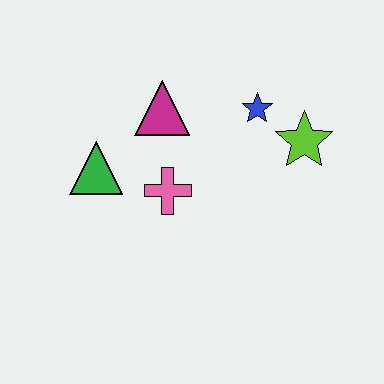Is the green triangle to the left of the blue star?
Yes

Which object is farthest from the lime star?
The green triangle is farthest from the lime star.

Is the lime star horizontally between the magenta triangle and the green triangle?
No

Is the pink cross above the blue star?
No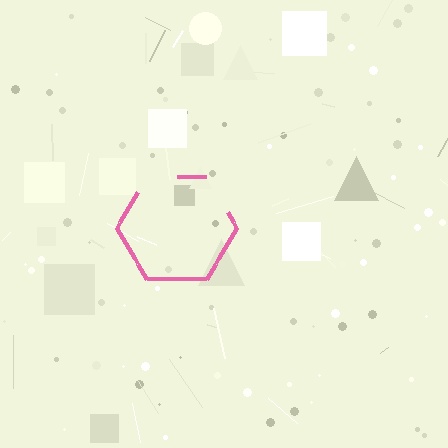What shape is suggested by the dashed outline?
The dashed outline suggests a hexagon.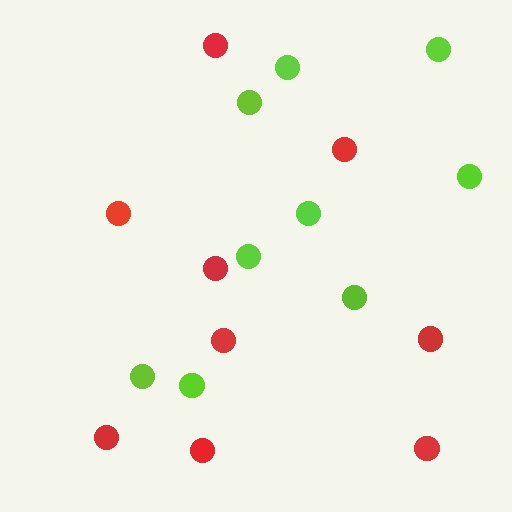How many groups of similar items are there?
There are 2 groups: one group of lime circles (9) and one group of red circles (9).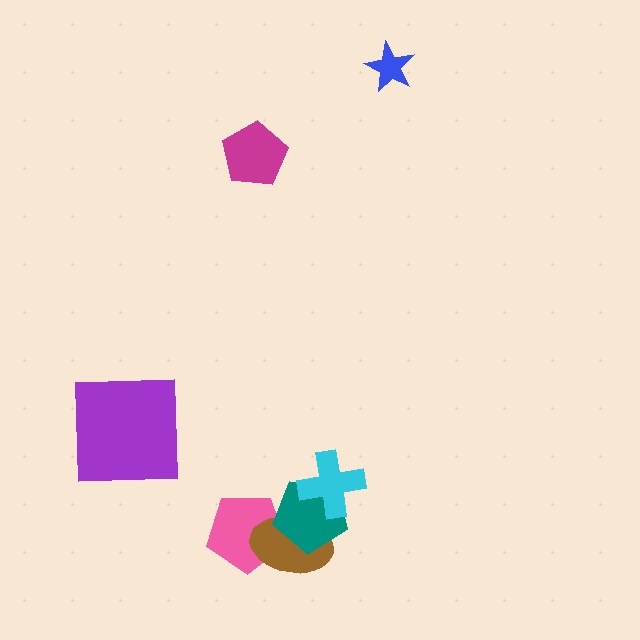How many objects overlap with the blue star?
0 objects overlap with the blue star.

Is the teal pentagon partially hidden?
Yes, it is partially covered by another shape.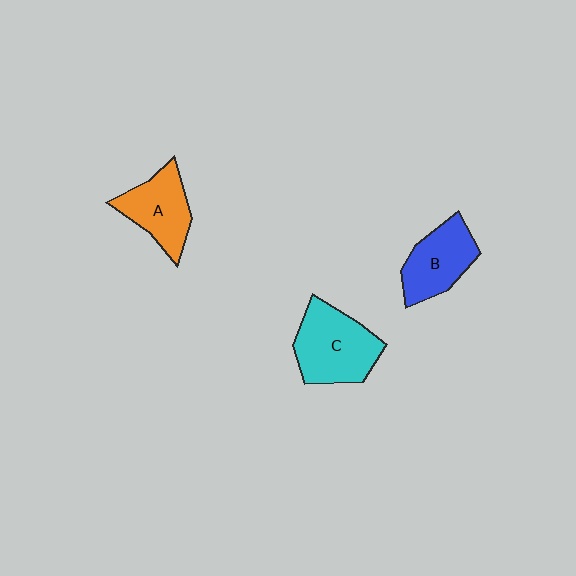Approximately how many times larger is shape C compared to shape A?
Approximately 1.3 times.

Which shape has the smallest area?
Shape A (orange).